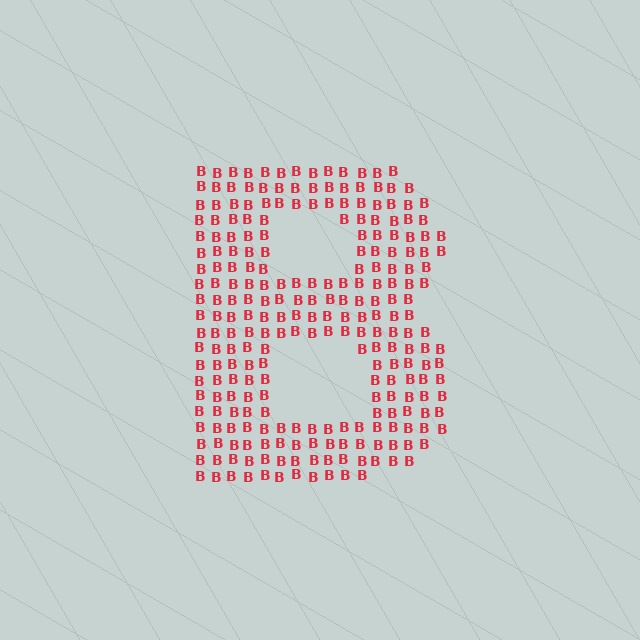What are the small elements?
The small elements are letter B's.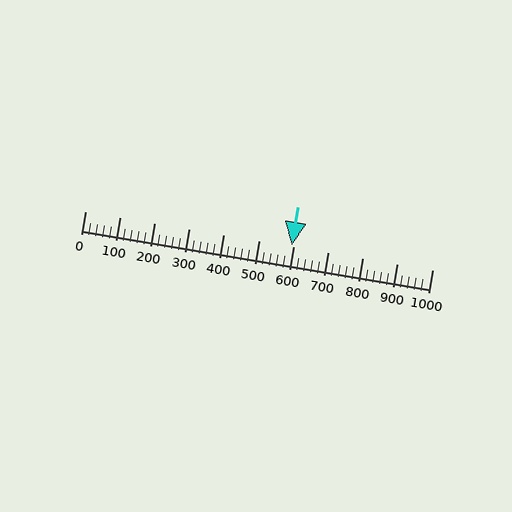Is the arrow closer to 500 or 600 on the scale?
The arrow is closer to 600.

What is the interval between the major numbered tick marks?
The major tick marks are spaced 100 units apart.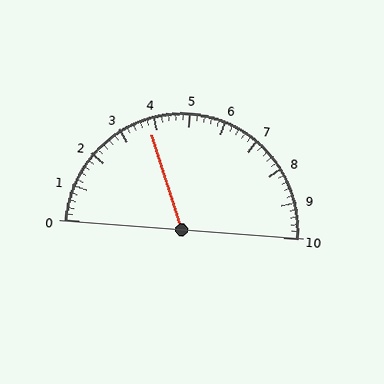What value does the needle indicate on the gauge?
The needle indicates approximately 3.8.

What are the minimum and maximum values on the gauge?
The gauge ranges from 0 to 10.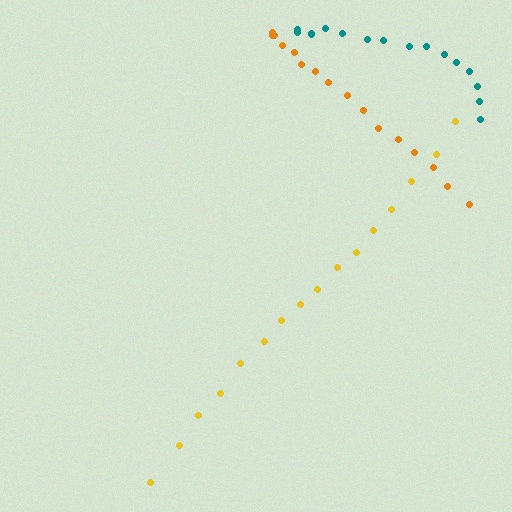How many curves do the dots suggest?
There are 3 distinct paths.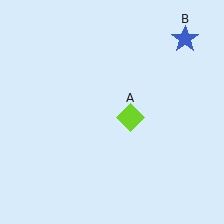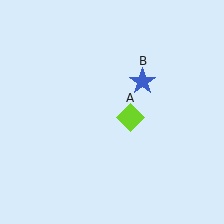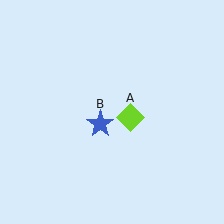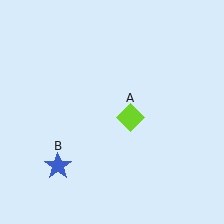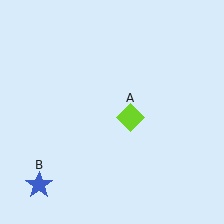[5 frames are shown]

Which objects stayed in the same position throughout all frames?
Lime diamond (object A) remained stationary.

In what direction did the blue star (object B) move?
The blue star (object B) moved down and to the left.